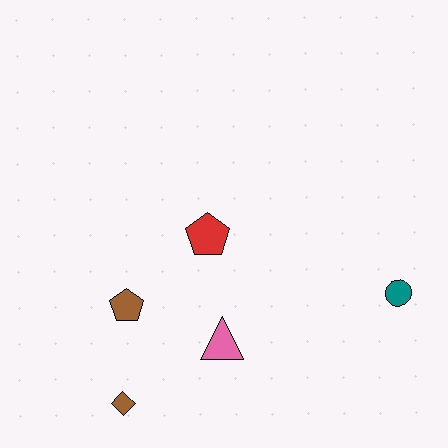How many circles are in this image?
There is 1 circle.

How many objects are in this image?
There are 5 objects.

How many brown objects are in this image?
There are 2 brown objects.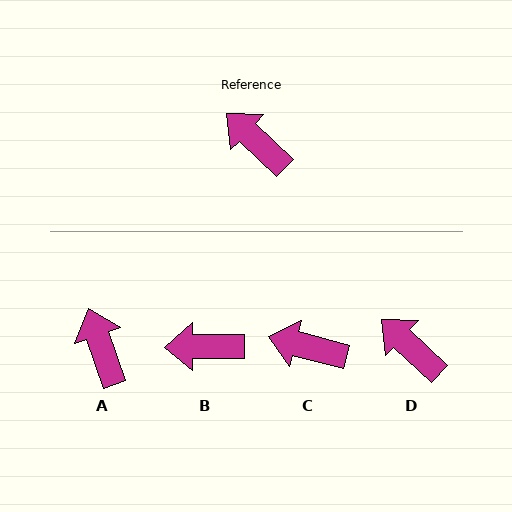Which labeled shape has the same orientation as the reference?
D.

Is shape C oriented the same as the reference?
No, it is off by about 29 degrees.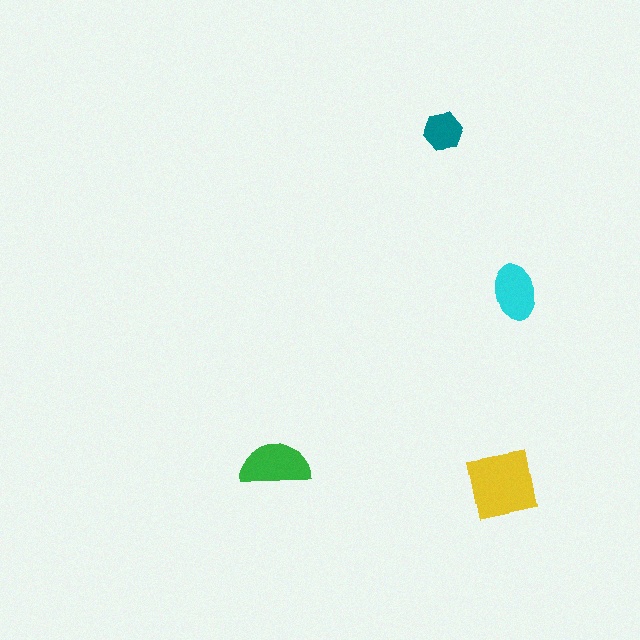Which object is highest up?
The teal hexagon is topmost.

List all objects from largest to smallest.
The yellow square, the green semicircle, the cyan ellipse, the teal hexagon.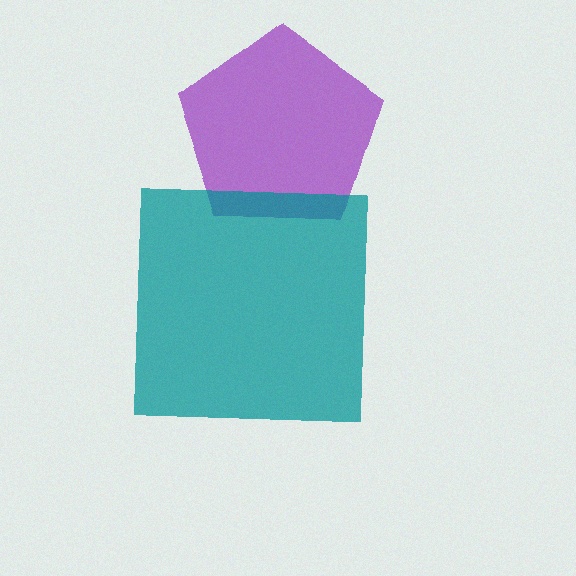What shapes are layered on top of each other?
The layered shapes are: a purple pentagon, a teal square.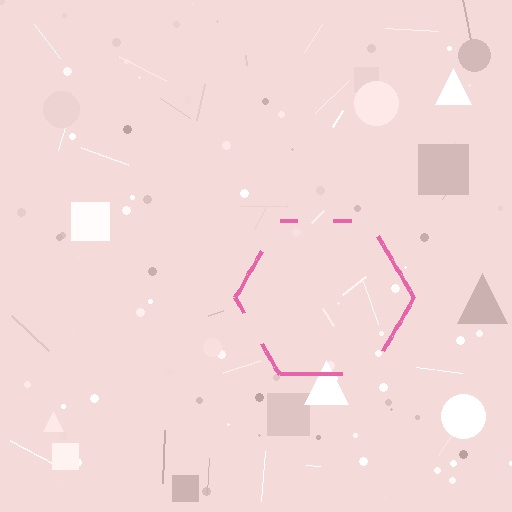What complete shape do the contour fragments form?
The contour fragments form a hexagon.